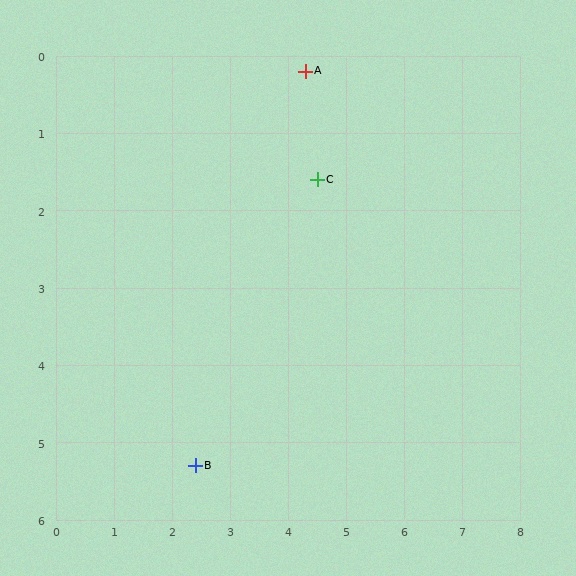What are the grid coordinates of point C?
Point C is at approximately (4.5, 1.6).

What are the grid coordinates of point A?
Point A is at approximately (4.3, 0.2).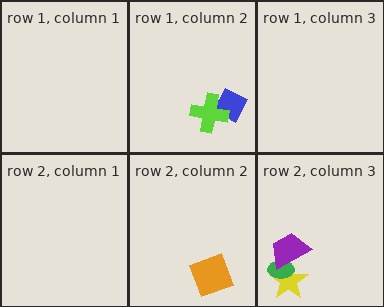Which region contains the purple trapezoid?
The row 2, column 3 region.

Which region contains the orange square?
The row 2, column 2 region.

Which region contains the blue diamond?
The row 1, column 2 region.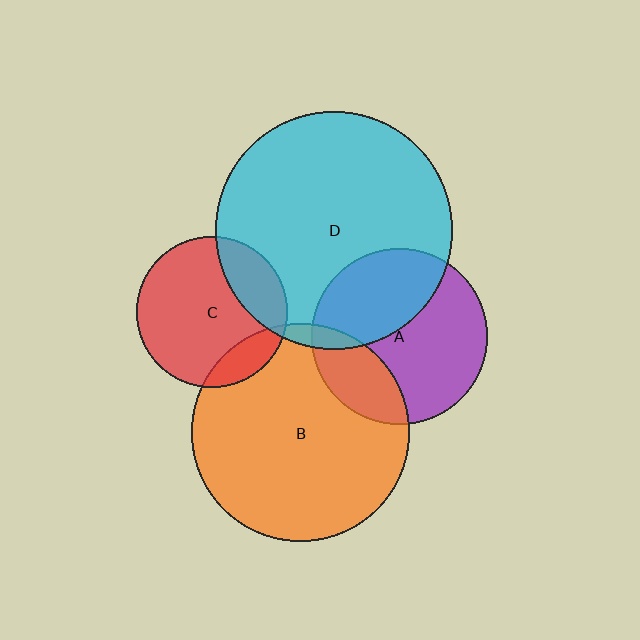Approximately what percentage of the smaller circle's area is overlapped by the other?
Approximately 25%.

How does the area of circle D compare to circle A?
Approximately 1.8 times.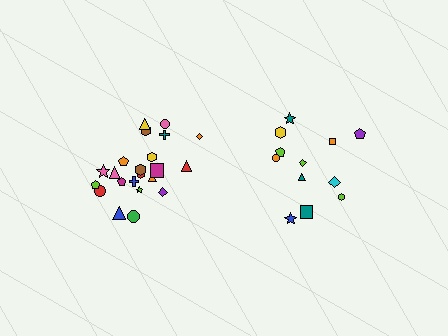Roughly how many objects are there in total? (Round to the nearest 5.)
Roughly 35 objects in total.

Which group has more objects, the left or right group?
The left group.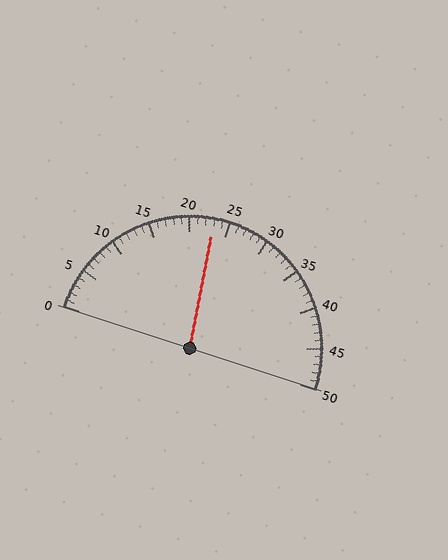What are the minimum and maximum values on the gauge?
The gauge ranges from 0 to 50.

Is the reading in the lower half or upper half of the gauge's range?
The reading is in the lower half of the range (0 to 50).